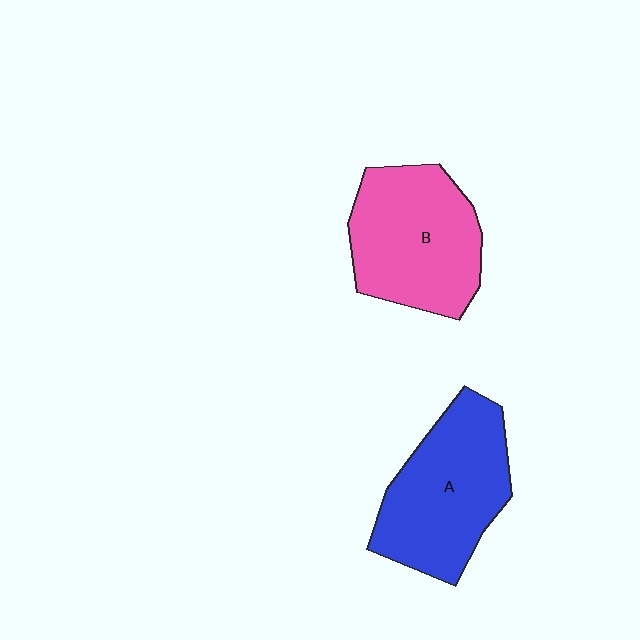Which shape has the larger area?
Shape A (blue).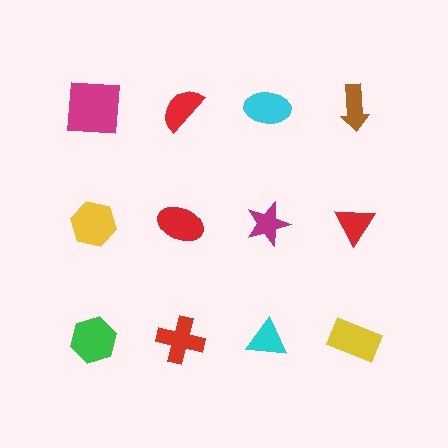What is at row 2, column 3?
A magenta star.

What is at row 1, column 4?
A brown arrow.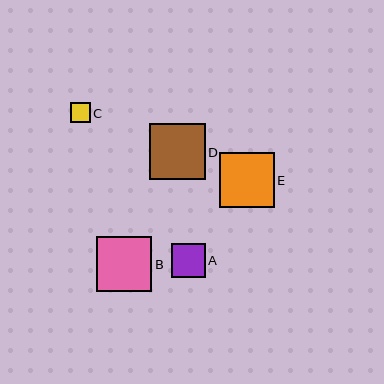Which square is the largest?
Square B is the largest with a size of approximately 56 pixels.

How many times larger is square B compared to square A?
Square B is approximately 1.7 times the size of square A.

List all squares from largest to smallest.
From largest to smallest: B, D, E, A, C.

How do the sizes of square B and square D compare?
Square B and square D are approximately the same size.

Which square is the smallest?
Square C is the smallest with a size of approximately 19 pixels.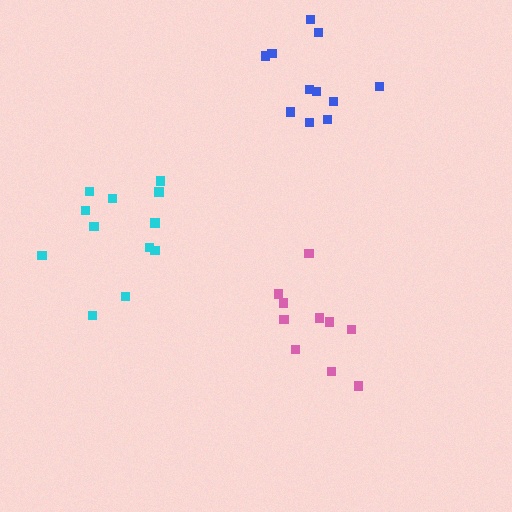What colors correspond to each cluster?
The clusters are colored: cyan, blue, pink.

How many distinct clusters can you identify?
There are 3 distinct clusters.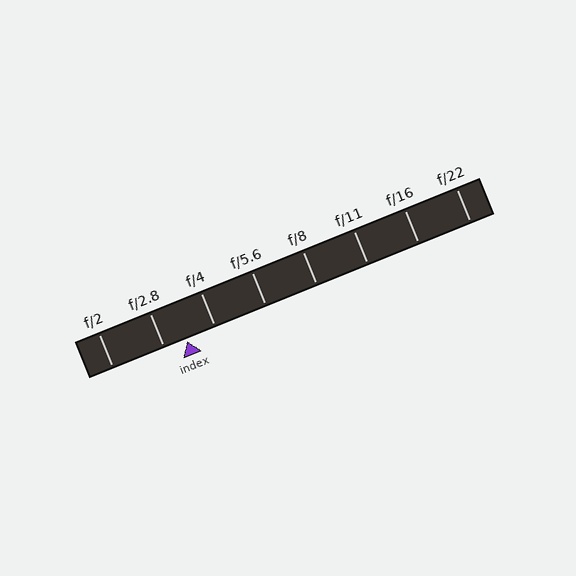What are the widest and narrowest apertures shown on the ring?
The widest aperture shown is f/2 and the narrowest is f/22.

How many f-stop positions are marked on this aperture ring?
There are 8 f-stop positions marked.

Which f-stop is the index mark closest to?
The index mark is closest to f/2.8.